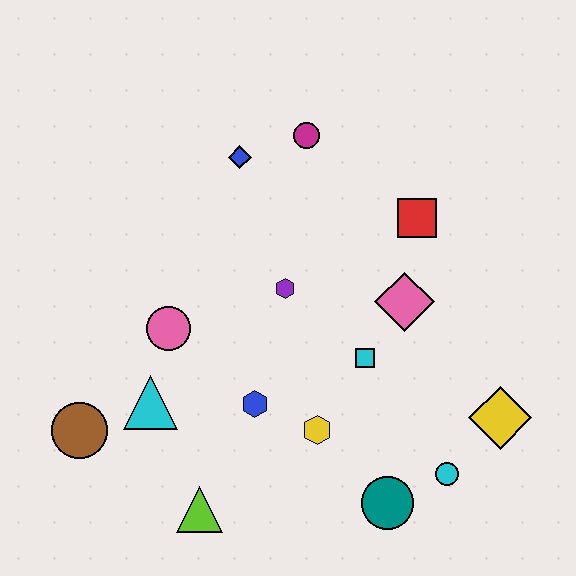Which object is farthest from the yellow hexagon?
The magenta circle is farthest from the yellow hexagon.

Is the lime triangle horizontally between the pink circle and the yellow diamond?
Yes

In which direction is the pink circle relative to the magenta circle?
The pink circle is below the magenta circle.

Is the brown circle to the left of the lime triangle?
Yes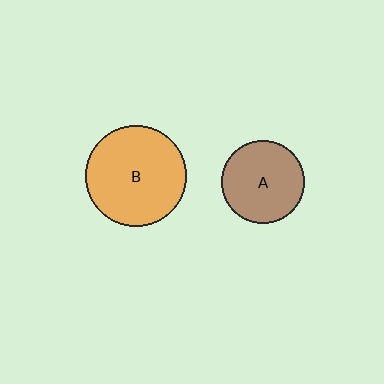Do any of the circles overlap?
No, none of the circles overlap.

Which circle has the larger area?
Circle B (orange).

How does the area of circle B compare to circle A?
Approximately 1.5 times.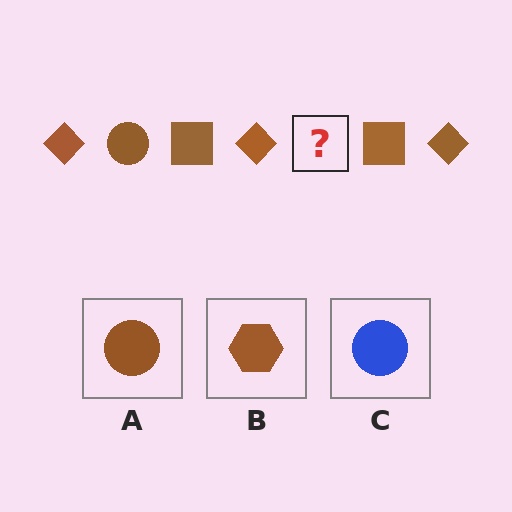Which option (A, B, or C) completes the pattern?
A.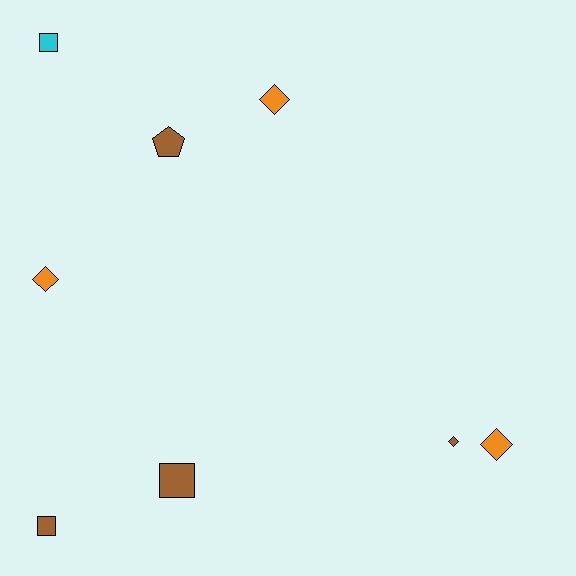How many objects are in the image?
There are 8 objects.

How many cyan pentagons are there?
There are no cyan pentagons.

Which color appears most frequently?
Brown, with 4 objects.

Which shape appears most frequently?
Diamond, with 4 objects.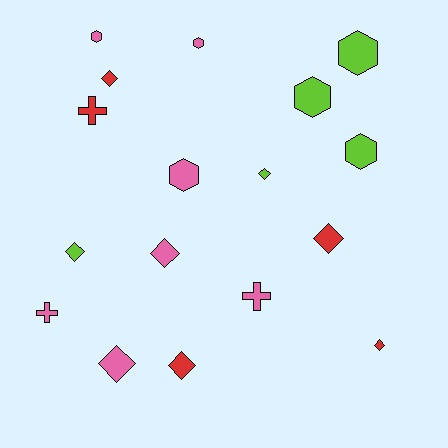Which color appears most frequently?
Pink, with 7 objects.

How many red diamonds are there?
There are 4 red diamonds.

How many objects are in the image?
There are 17 objects.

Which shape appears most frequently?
Diamond, with 8 objects.